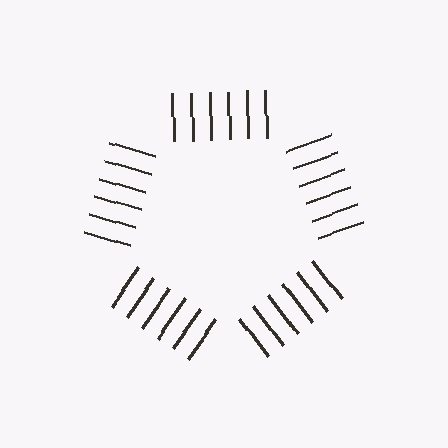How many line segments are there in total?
30 — 6 along each of the 5 edges.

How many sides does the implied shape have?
5 sides — the line-ends trace a pentagon.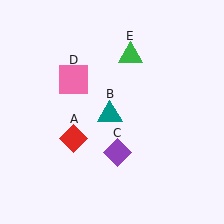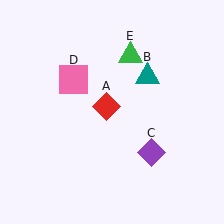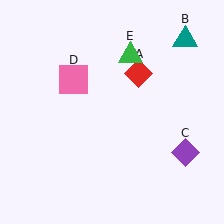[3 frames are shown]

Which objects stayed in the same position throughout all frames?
Pink square (object D) and green triangle (object E) remained stationary.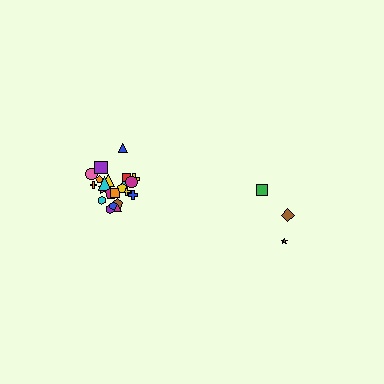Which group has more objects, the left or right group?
The left group.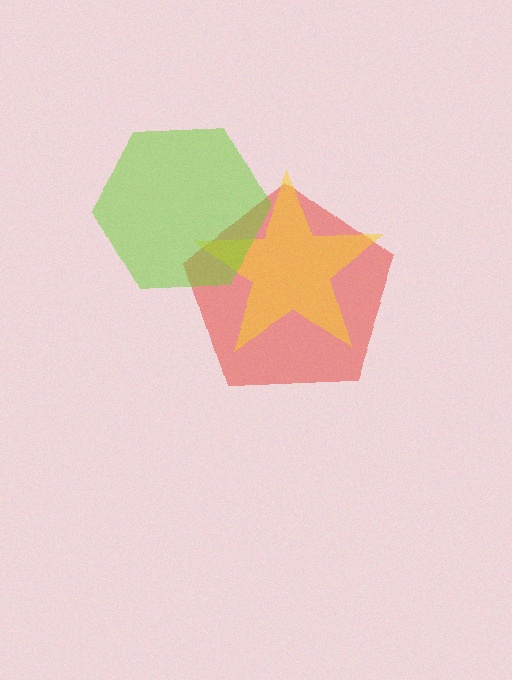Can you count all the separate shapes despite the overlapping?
Yes, there are 3 separate shapes.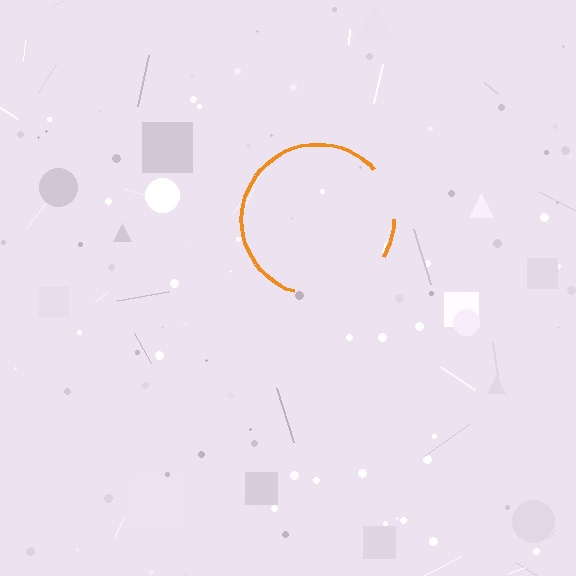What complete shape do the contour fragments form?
The contour fragments form a circle.